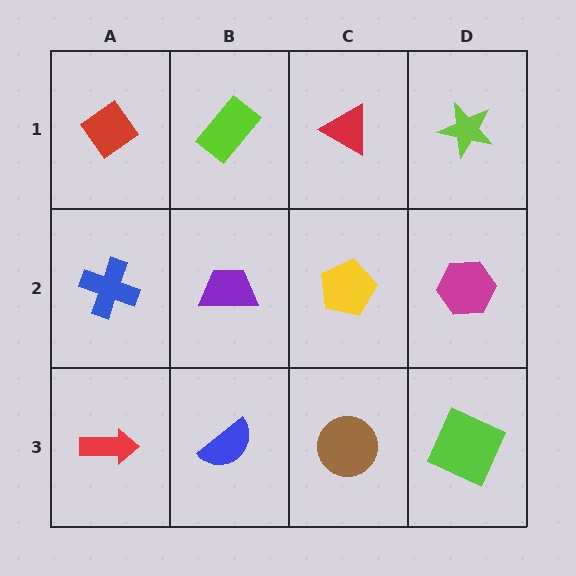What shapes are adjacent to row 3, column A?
A blue cross (row 2, column A), a blue semicircle (row 3, column B).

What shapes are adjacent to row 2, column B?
A lime rectangle (row 1, column B), a blue semicircle (row 3, column B), a blue cross (row 2, column A), a yellow pentagon (row 2, column C).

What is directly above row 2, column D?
A lime star.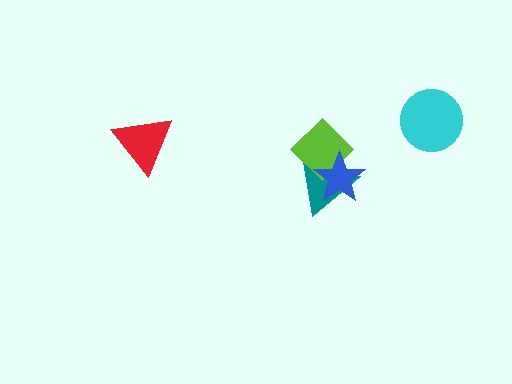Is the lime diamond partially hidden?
Yes, it is partially covered by another shape.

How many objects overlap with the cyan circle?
0 objects overlap with the cyan circle.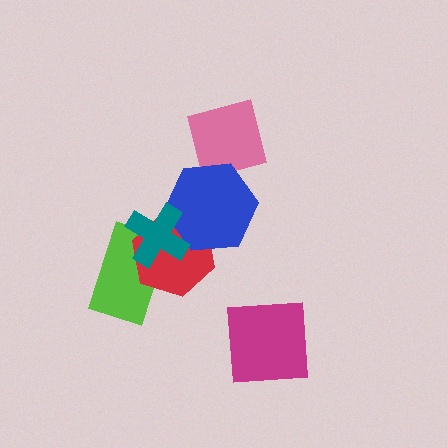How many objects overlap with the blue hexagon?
3 objects overlap with the blue hexagon.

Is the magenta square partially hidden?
No, no other shape covers it.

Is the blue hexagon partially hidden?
Yes, it is partially covered by another shape.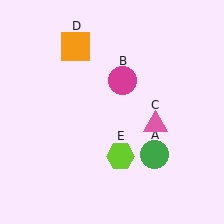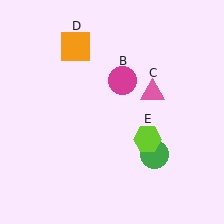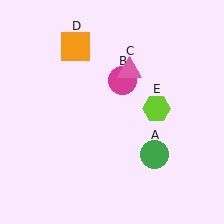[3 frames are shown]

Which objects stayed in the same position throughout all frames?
Green circle (object A) and magenta circle (object B) and orange square (object D) remained stationary.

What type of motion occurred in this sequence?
The pink triangle (object C), lime hexagon (object E) rotated counterclockwise around the center of the scene.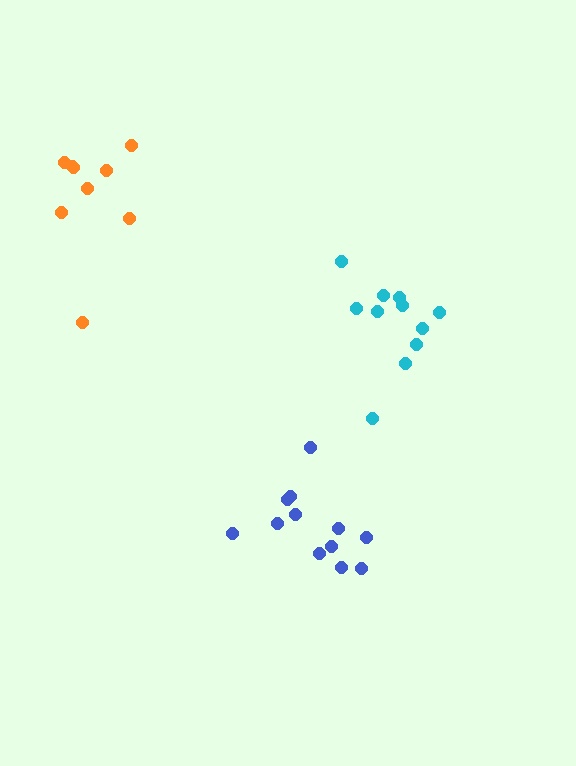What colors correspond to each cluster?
The clusters are colored: blue, orange, cyan.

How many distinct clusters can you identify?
There are 3 distinct clusters.